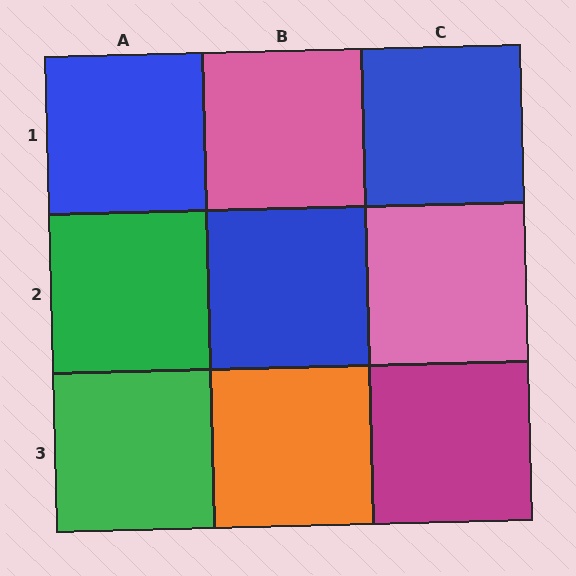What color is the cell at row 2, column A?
Green.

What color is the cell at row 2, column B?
Blue.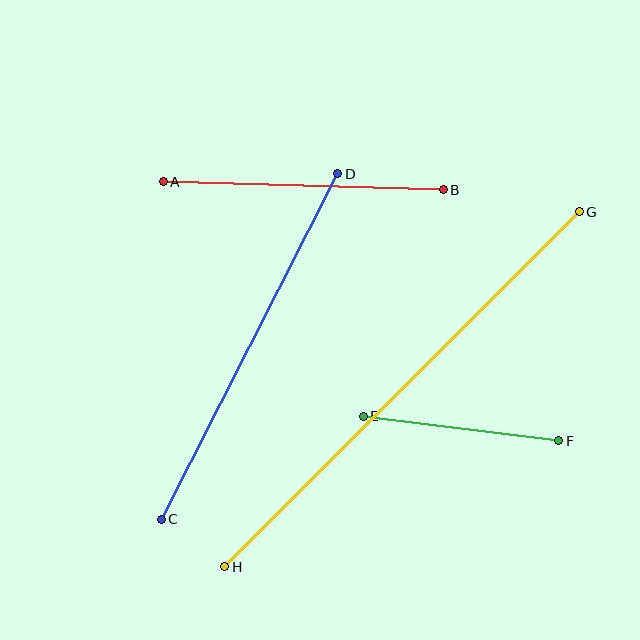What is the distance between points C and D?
The distance is approximately 388 pixels.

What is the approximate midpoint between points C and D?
The midpoint is at approximately (250, 346) pixels.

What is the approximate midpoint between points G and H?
The midpoint is at approximately (402, 389) pixels.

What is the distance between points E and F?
The distance is approximately 197 pixels.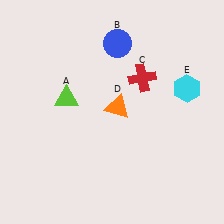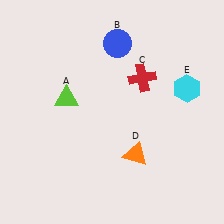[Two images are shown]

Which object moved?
The orange triangle (D) moved down.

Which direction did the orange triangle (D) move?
The orange triangle (D) moved down.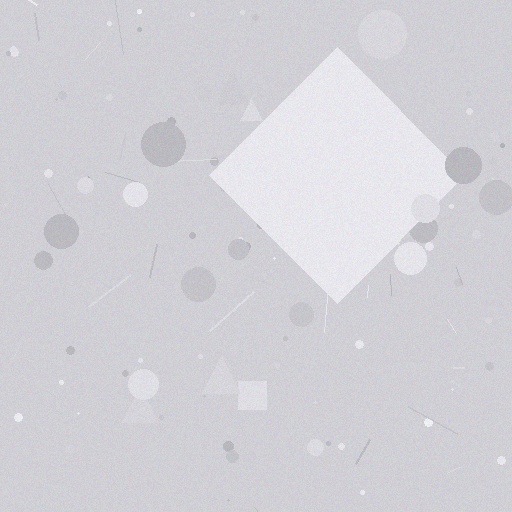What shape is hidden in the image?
A diamond is hidden in the image.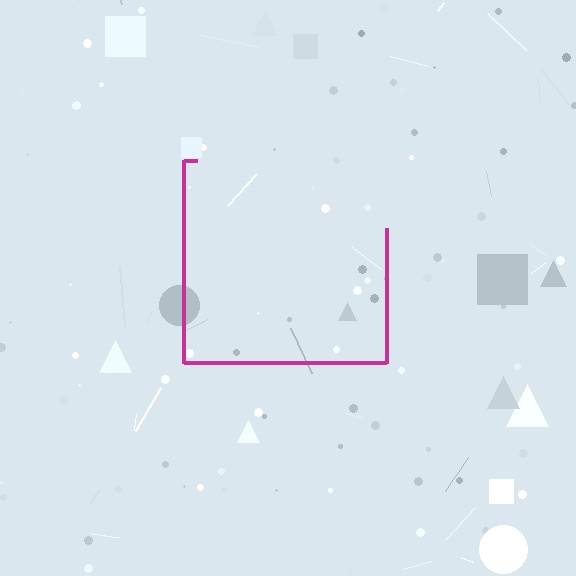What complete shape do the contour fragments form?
The contour fragments form a square.